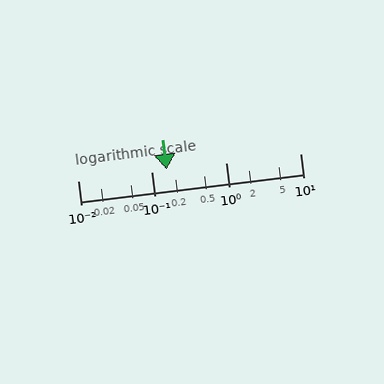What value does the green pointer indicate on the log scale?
The pointer indicates approximately 0.16.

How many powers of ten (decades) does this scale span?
The scale spans 3 decades, from 0.01 to 10.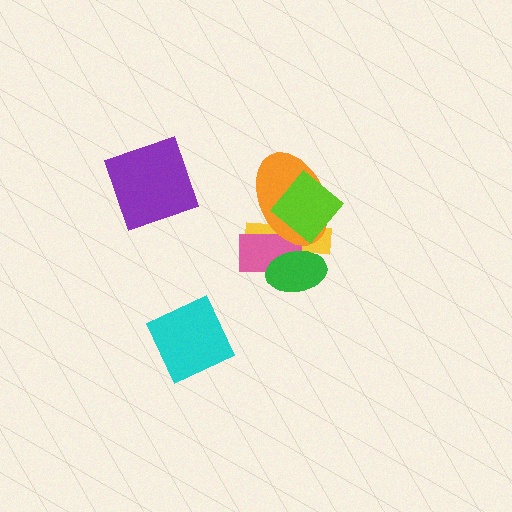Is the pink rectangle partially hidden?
Yes, it is partially covered by another shape.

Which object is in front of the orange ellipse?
The lime diamond is in front of the orange ellipse.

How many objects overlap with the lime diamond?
2 objects overlap with the lime diamond.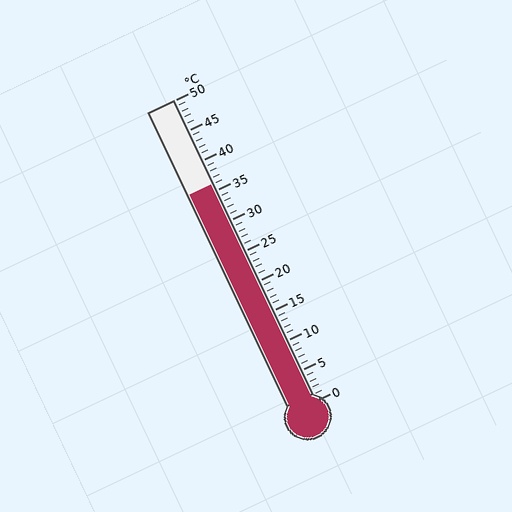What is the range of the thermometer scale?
The thermometer scale ranges from 0°C to 50°C.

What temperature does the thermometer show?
The thermometer shows approximately 36°C.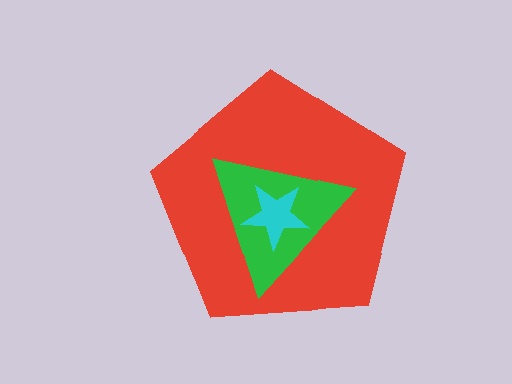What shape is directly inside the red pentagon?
The green triangle.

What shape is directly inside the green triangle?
The cyan star.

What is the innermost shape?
The cyan star.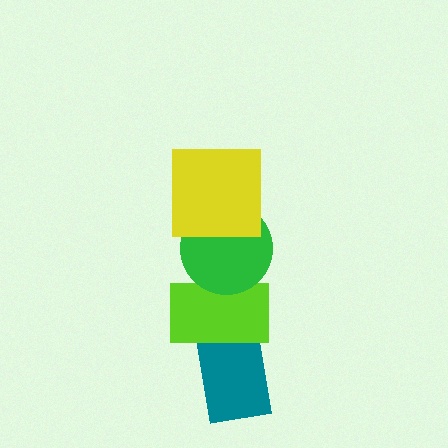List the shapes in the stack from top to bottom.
From top to bottom: the yellow square, the green circle, the lime rectangle, the teal rectangle.